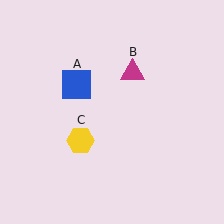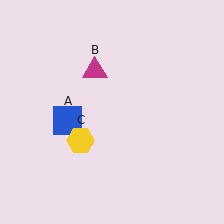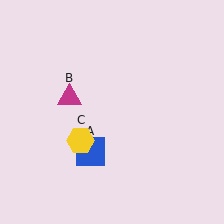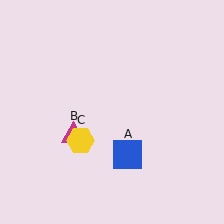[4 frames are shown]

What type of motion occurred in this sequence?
The blue square (object A), magenta triangle (object B) rotated counterclockwise around the center of the scene.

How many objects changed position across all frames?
2 objects changed position: blue square (object A), magenta triangle (object B).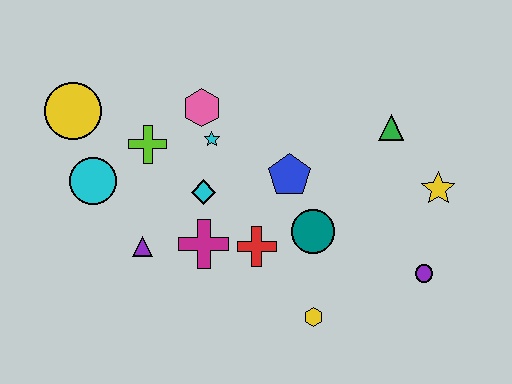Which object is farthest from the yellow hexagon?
The yellow circle is farthest from the yellow hexagon.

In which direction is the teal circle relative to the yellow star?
The teal circle is to the left of the yellow star.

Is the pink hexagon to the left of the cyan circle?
No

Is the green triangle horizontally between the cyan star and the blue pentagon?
No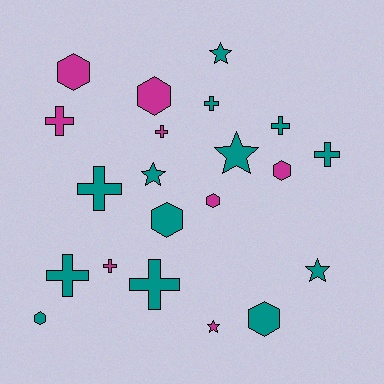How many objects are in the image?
There are 21 objects.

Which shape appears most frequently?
Cross, with 9 objects.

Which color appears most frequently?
Teal, with 13 objects.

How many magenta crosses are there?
There are 3 magenta crosses.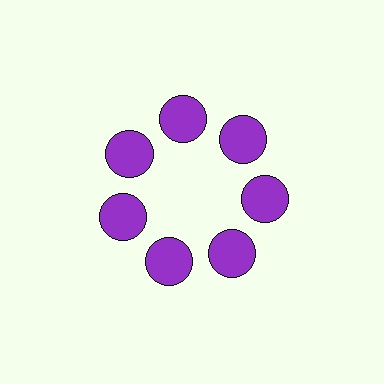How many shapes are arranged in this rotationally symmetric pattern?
There are 7 shapes, arranged in 7 groups of 1.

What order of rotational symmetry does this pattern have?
This pattern has 7-fold rotational symmetry.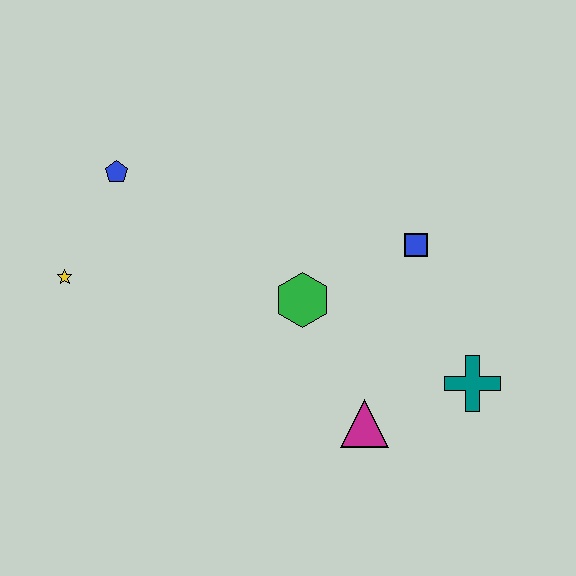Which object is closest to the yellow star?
The blue pentagon is closest to the yellow star.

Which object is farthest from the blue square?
The yellow star is farthest from the blue square.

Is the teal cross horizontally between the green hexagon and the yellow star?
No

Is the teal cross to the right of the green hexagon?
Yes